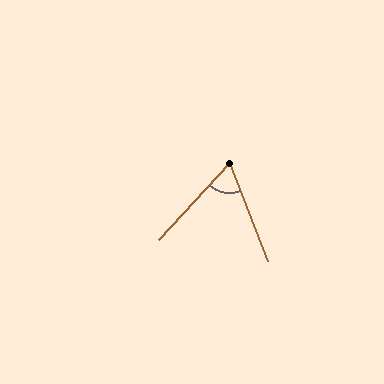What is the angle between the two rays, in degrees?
Approximately 64 degrees.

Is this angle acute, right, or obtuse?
It is acute.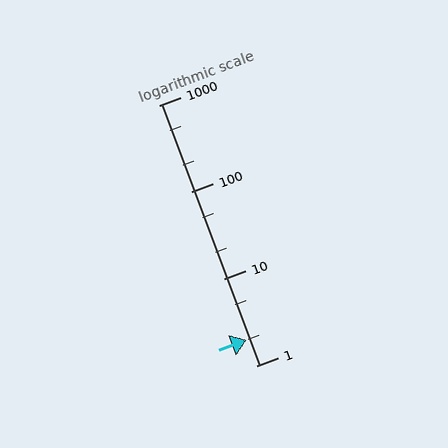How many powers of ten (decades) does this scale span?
The scale spans 3 decades, from 1 to 1000.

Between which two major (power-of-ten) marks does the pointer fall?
The pointer is between 1 and 10.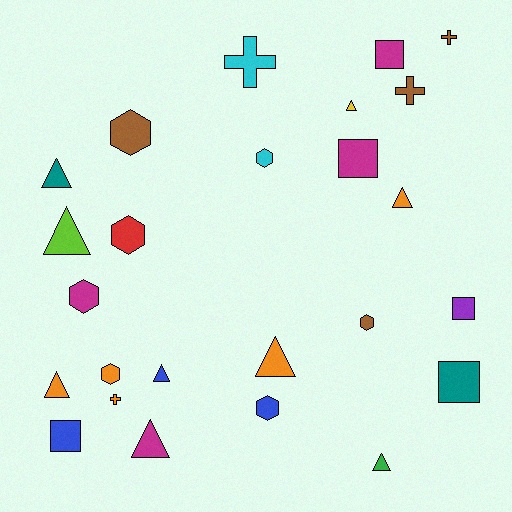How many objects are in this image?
There are 25 objects.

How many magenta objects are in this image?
There are 4 magenta objects.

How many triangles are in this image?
There are 9 triangles.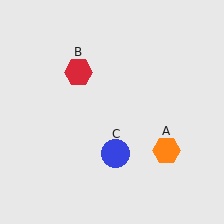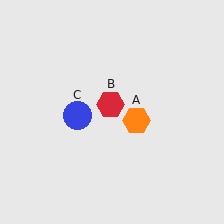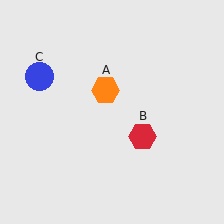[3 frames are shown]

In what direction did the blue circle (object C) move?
The blue circle (object C) moved up and to the left.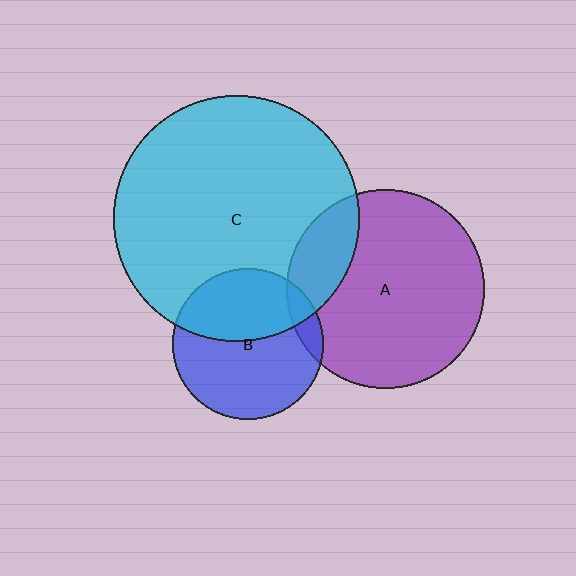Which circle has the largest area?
Circle C (cyan).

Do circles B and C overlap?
Yes.